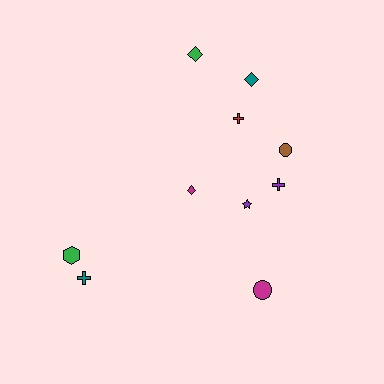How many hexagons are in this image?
There is 1 hexagon.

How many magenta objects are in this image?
There are 2 magenta objects.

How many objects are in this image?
There are 10 objects.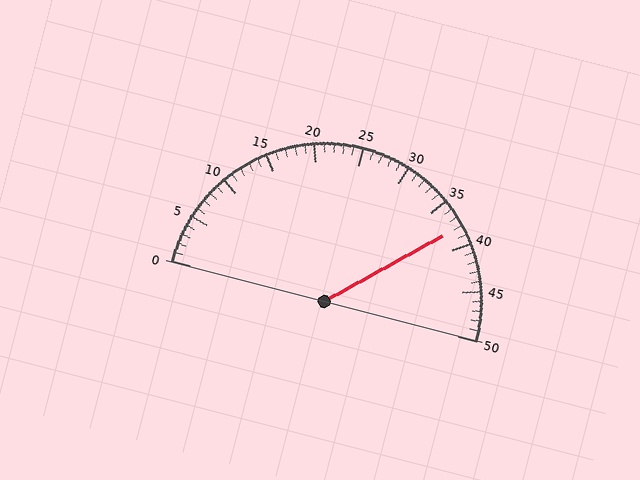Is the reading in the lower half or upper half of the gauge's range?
The reading is in the upper half of the range (0 to 50).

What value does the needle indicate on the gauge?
The needle indicates approximately 38.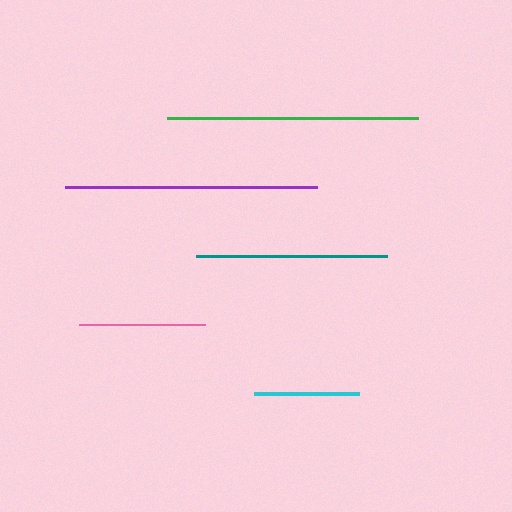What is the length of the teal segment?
The teal segment is approximately 190 pixels long.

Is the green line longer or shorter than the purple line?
The purple line is longer than the green line.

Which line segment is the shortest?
The cyan line is the shortest at approximately 105 pixels.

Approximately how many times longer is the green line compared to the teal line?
The green line is approximately 1.3 times the length of the teal line.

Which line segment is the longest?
The purple line is the longest at approximately 252 pixels.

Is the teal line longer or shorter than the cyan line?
The teal line is longer than the cyan line.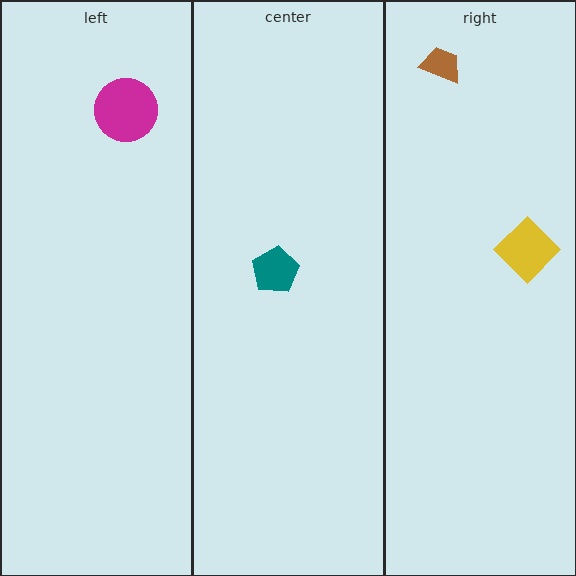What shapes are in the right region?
The yellow diamond, the brown trapezoid.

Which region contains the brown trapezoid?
The right region.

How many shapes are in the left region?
1.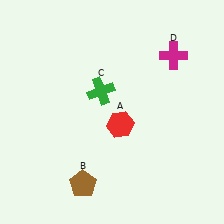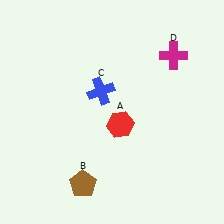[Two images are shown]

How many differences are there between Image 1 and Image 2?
There is 1 difference between the two images.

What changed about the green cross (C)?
In Image 1, C is green. In Image 2, it changed to blue.